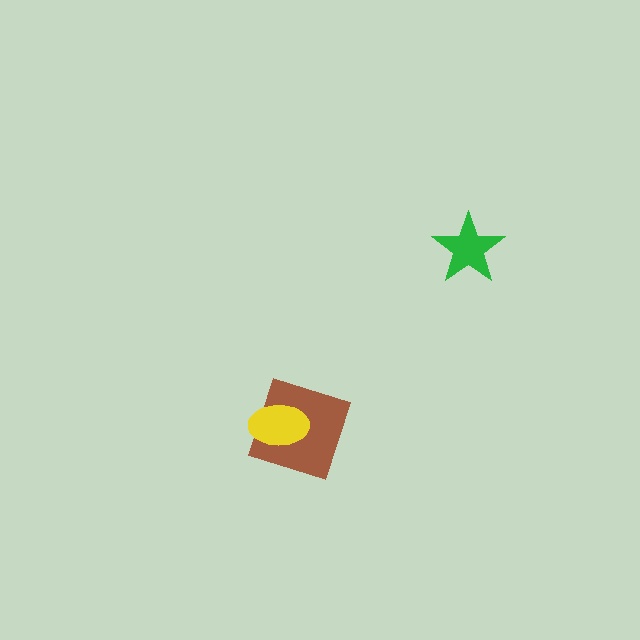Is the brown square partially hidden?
Yes, it is partially covered by another shape.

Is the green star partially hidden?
No, no other shape covers it.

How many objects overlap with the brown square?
1 object overlaps with the brown square.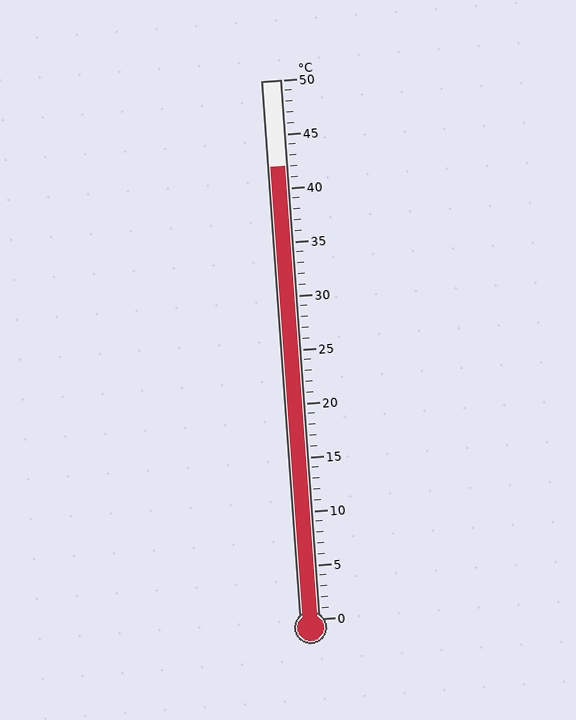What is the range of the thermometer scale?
The thermometer scale ranges from 0°C to 50°C.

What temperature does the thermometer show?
The thermometer shows approximately 42°C.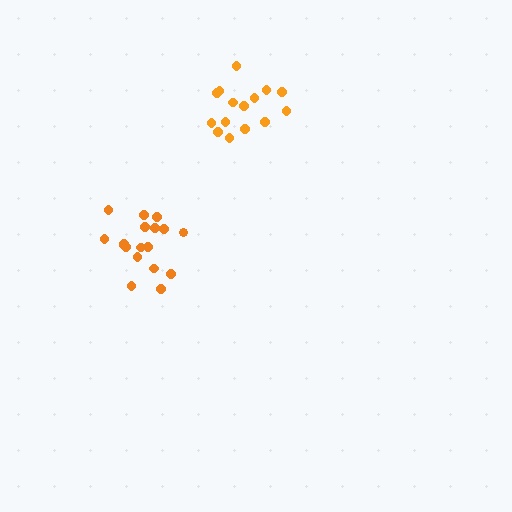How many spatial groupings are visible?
There are 2 spatial groupings.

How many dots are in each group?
Group 1: 18 dots, Group 2: 15 dots (33 total).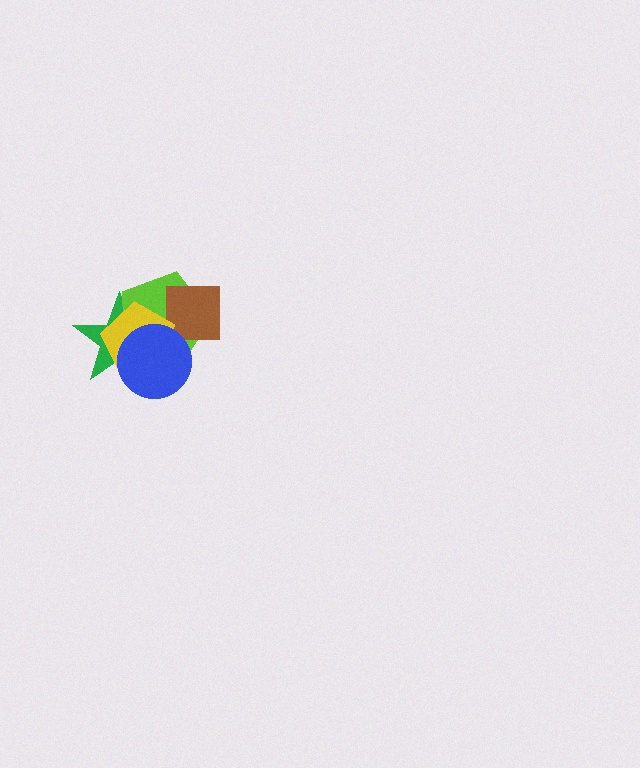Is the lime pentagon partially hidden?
Yes, it is partially covered by another shape.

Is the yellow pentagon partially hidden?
Yes, it is partially covered by another shape.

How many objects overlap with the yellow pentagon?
3 objects overlap with the yellow pentagon.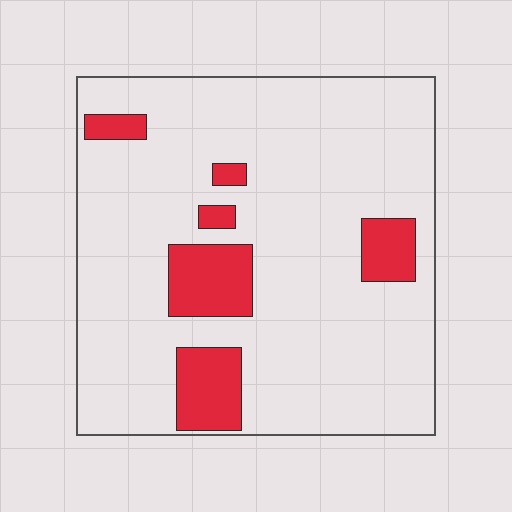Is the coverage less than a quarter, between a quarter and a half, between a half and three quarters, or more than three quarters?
Less than a quarter.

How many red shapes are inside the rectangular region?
6.